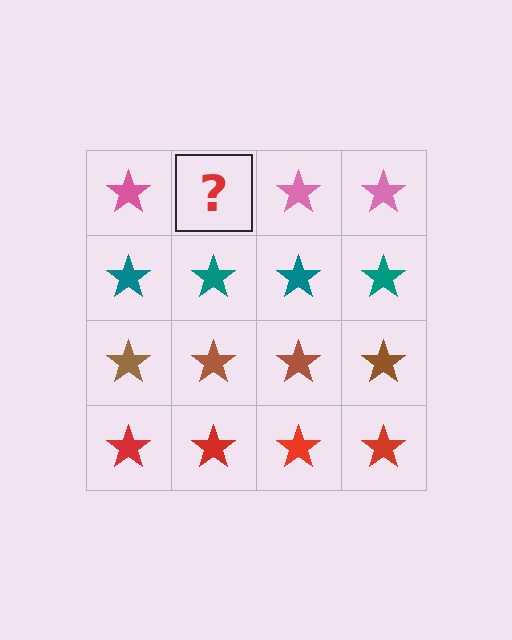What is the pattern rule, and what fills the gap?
The rule is that each row has a consistent color. The gap should be filled with a pink star.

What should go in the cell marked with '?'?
The missing cell should contain a pink star.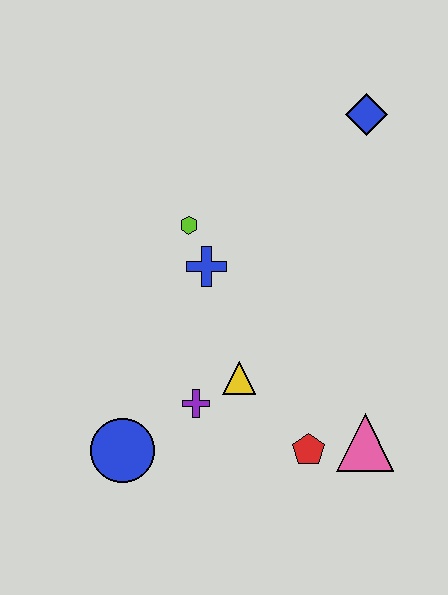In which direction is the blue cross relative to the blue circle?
The blue cross is above the blue circle.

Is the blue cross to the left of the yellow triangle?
Yes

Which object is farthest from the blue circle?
The blue diamond is farthest from the blue circle.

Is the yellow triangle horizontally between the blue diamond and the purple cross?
Yes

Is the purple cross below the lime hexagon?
Yes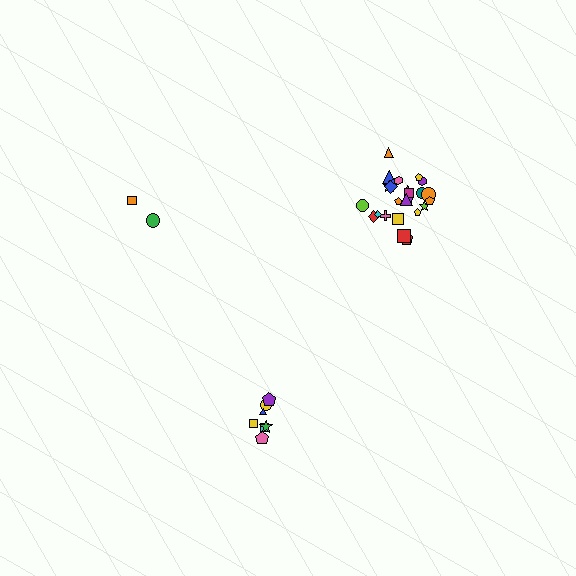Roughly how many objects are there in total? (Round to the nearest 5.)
Roughly 35 objects in total.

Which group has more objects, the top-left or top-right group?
The top-right group.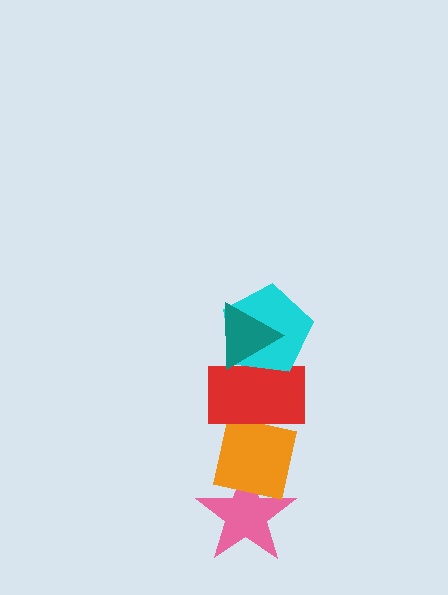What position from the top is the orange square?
The orange square is 4th from the top.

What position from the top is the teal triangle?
The teal triangle is 1st from the top.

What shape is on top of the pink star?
The orange square is on top of the pink star.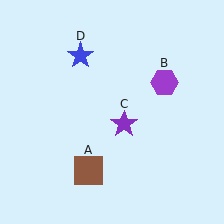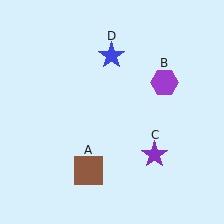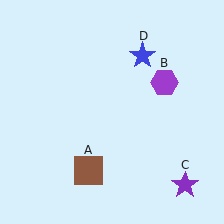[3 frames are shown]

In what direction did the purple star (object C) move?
The purple star (object C) moved down and to the right.